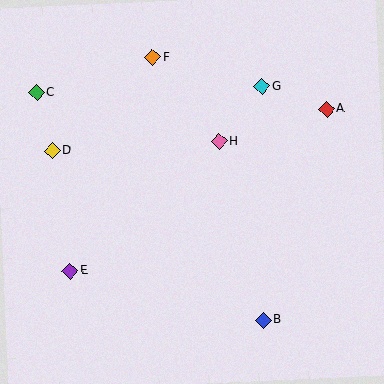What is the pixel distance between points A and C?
The distance between A and C is 290 pixels.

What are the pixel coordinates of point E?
Point E is at (70, 271).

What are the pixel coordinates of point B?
Point B is at (263, 320).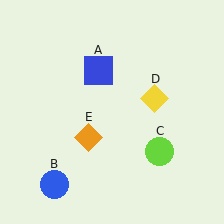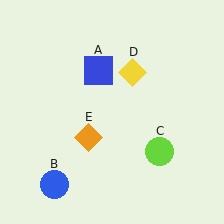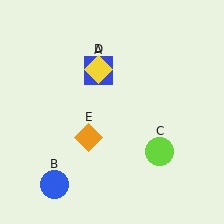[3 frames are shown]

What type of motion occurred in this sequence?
The yellow diamond (object D) rotated counterclockwise around the center of the scene.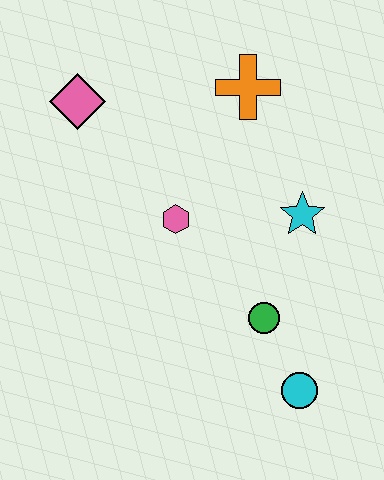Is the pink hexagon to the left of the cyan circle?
Yes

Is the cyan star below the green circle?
No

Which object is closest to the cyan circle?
The green circle is closest to the cyan circle.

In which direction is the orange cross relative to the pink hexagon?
The orange cross is above the pink hexagon.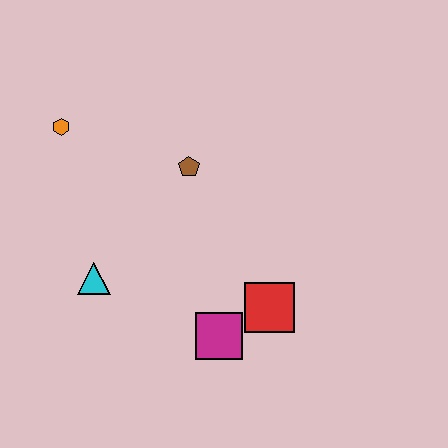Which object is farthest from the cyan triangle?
The red square is farthest from the cyan triangle.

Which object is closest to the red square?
The magenta square is closest to the red square.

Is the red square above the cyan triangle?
No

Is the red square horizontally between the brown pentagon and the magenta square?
No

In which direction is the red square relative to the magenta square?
The red square is to the right of the magenta square.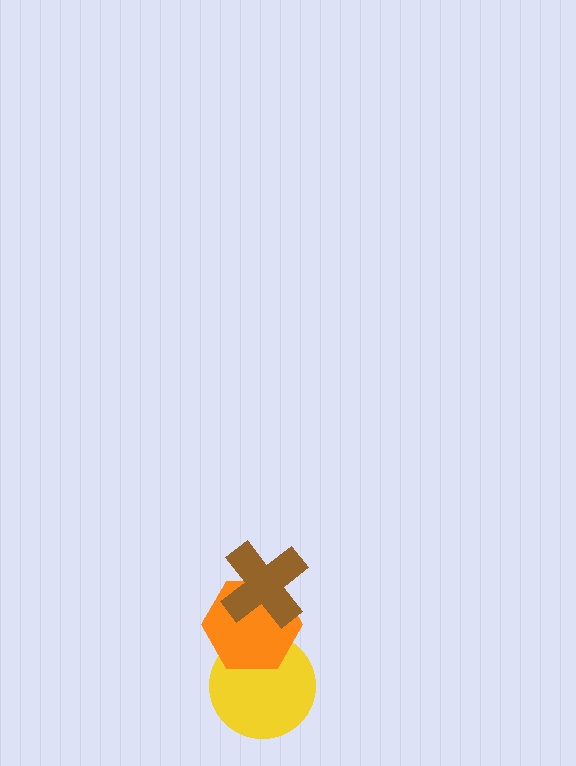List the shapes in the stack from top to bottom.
From top to bottom: the brown cross, the orange hexagon, the yellow circle.